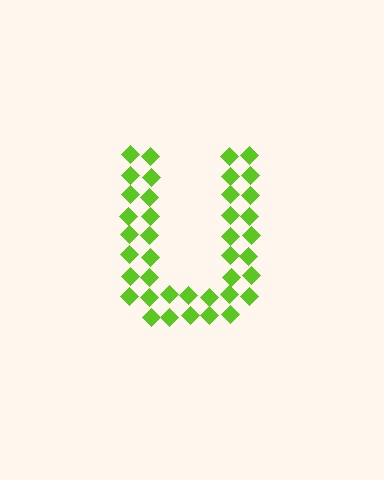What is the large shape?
The large shape is the letter U.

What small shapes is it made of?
It is made of small diamonds.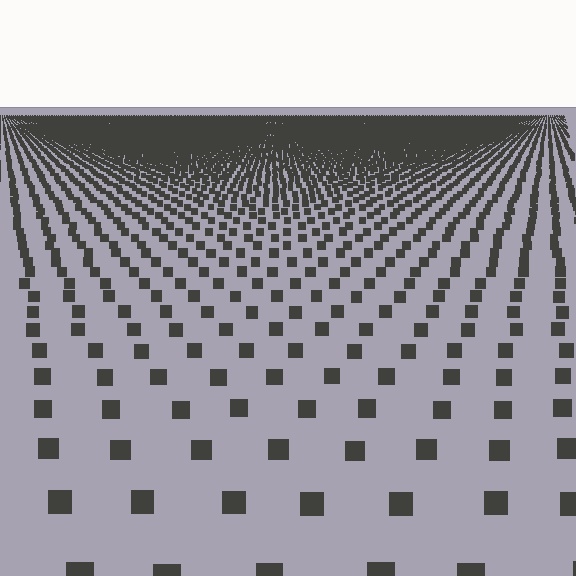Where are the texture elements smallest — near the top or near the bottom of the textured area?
Near the top.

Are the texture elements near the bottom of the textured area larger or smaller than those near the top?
Larger. Near the bottom, elements are closer to the viewer and appear at a bigger on-screen size.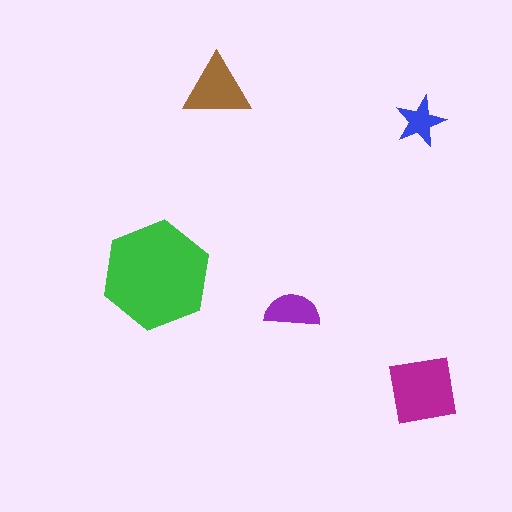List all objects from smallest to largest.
The blue star, the purple semicircle, the brown triangle, the magenta square, the green hexagon.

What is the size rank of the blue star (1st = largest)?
5th.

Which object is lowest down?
The magenta square is bottommost.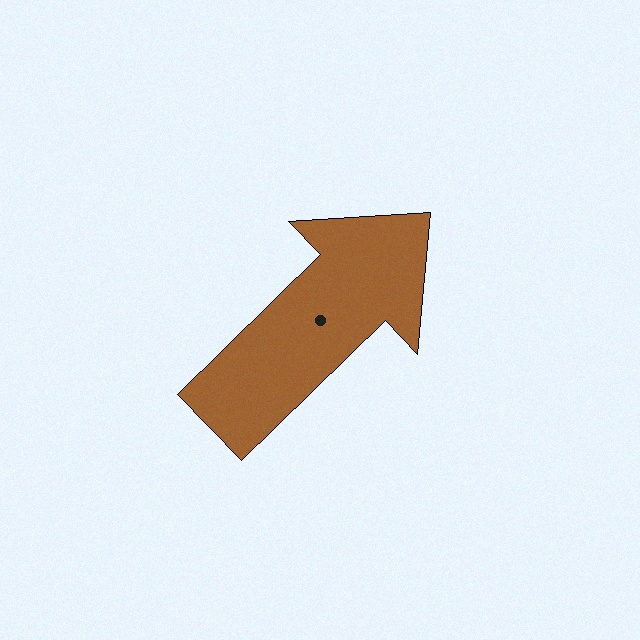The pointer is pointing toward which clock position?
Roughly 2 o'clock.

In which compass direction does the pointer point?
Northeast.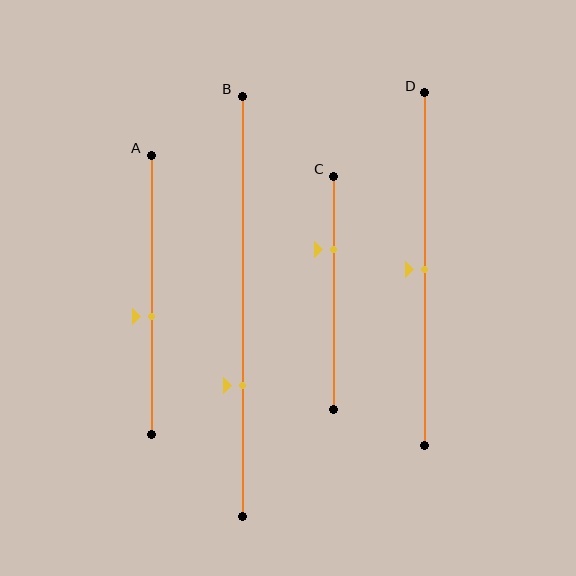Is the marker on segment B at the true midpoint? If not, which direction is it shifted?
No, the marker on segment B is shifted downward by about 19% of the segment length.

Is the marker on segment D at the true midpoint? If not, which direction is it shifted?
Yes, the marker on segment D is at the true midpoint.